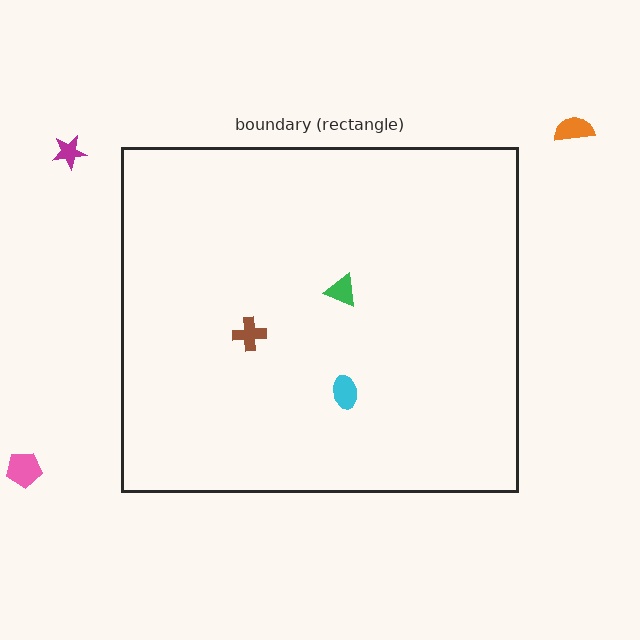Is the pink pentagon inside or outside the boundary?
Outside.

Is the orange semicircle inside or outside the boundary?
Outside.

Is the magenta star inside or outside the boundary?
Outside.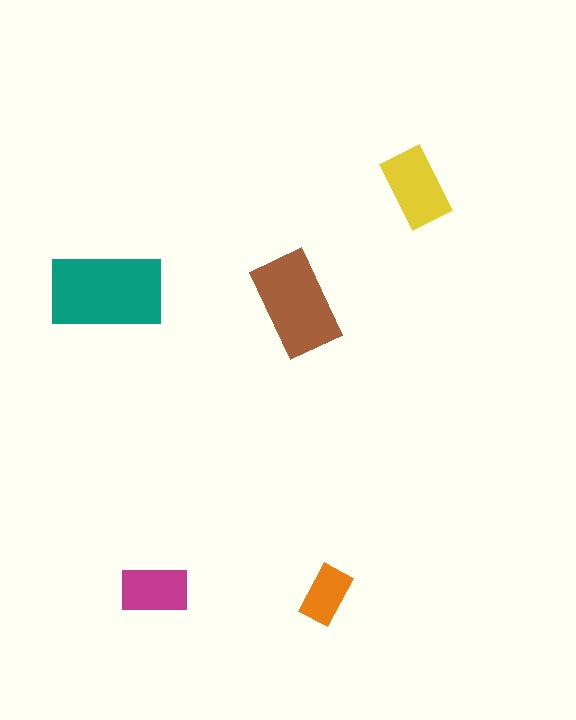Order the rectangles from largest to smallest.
the teal one, the brown one, the yellow one, the magenta one, the orange one.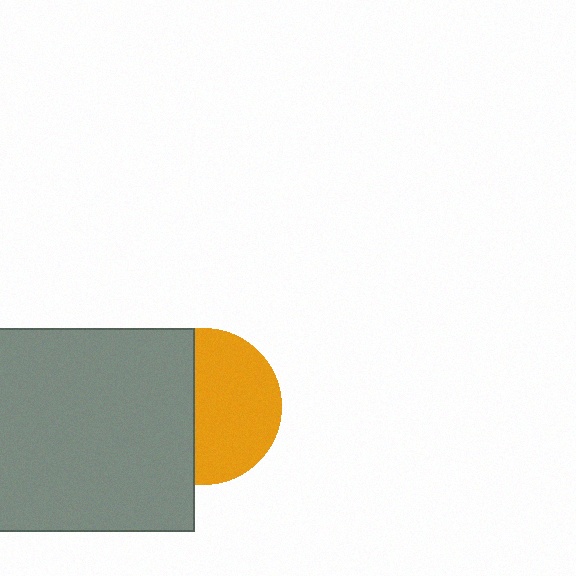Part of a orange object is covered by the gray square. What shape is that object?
It is a circle.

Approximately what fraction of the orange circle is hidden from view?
Roughly 43% of the orange circle is hidden behind the gray square.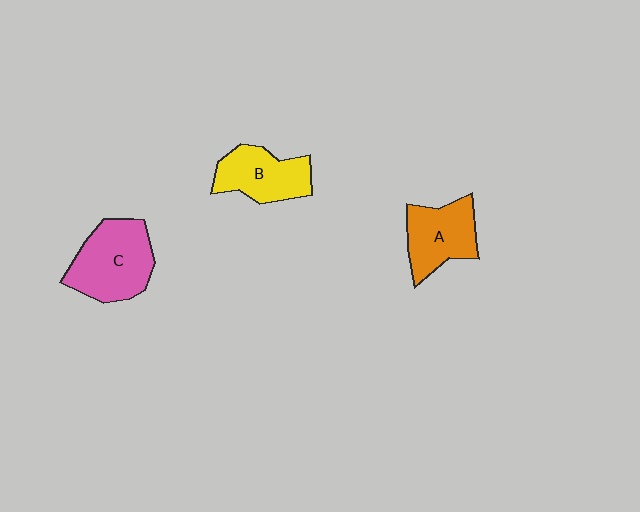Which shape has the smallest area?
Shape B (yellow).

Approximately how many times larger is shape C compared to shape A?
Approximately 1.3 times.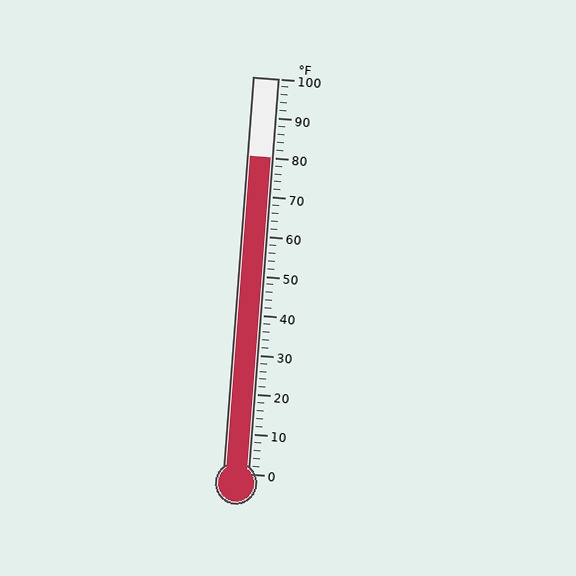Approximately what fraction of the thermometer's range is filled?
The thermometer is filled to approximately 80% of its range.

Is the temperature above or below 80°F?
The temperature is at 80°F.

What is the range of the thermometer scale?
The thermometer scale ranges from 0°F to 100°F.